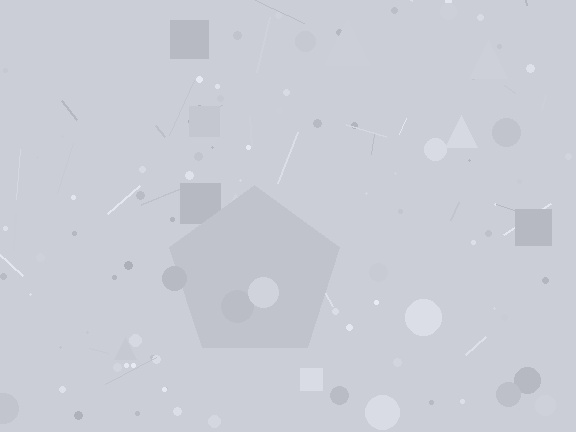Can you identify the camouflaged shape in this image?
The camouflaged shape is a pentagon.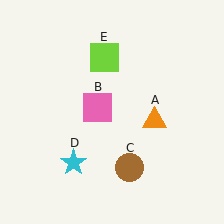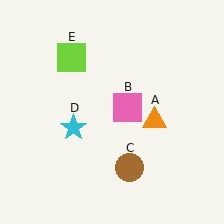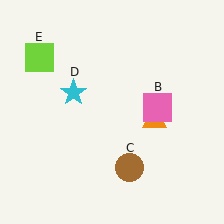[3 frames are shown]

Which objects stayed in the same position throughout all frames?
Orange triangle (object A) and brown circle (object C) remained stationary.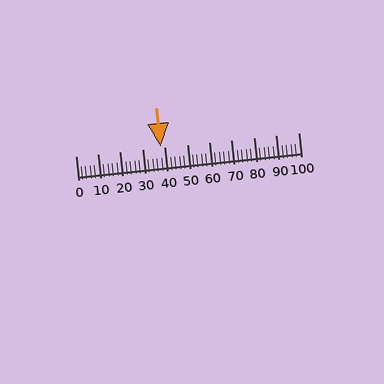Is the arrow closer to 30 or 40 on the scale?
The arrow is closer to 40.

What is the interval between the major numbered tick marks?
The major tick marks are spaced 10 units apart.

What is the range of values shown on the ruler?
The ruler shows values from 0 to 100.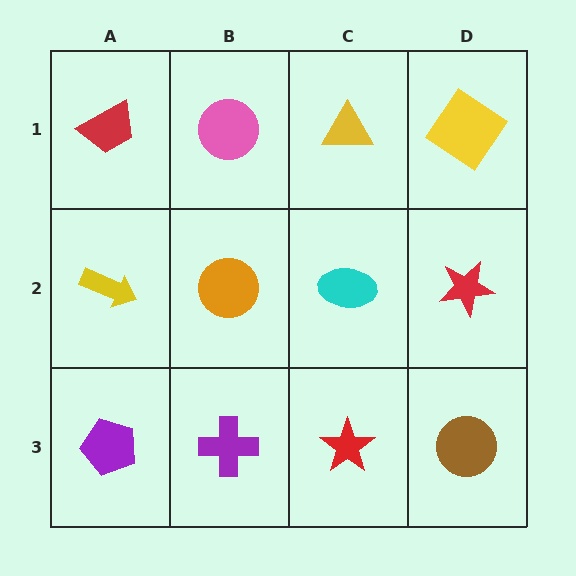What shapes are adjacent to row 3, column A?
A yellow arrow (row 2, column A), a purple cross (row 3, column B).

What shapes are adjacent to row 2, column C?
A yellow triangle (row 1, column C), a red star (row 3, column C), an orange circle (row 2, column B), a red star (row 2, column D).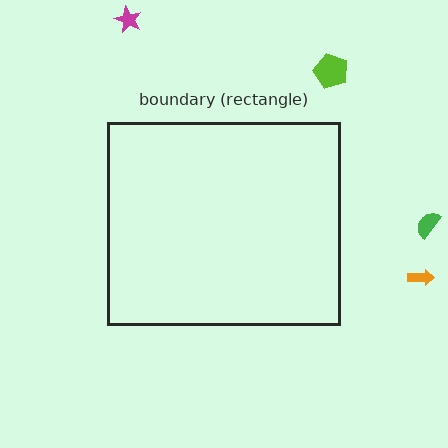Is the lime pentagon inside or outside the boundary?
Outside.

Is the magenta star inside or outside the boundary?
Outside.